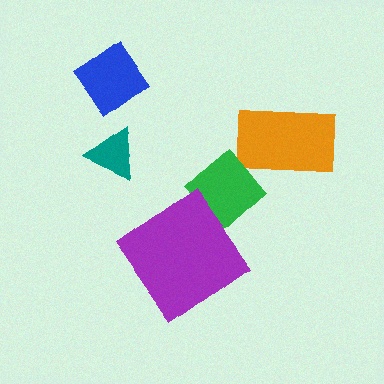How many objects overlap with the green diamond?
2 objects overlap with the green diamond.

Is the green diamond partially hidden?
Yes, it is partially covered by another shape.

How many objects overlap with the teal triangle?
0 objects overlap with the teal triangle.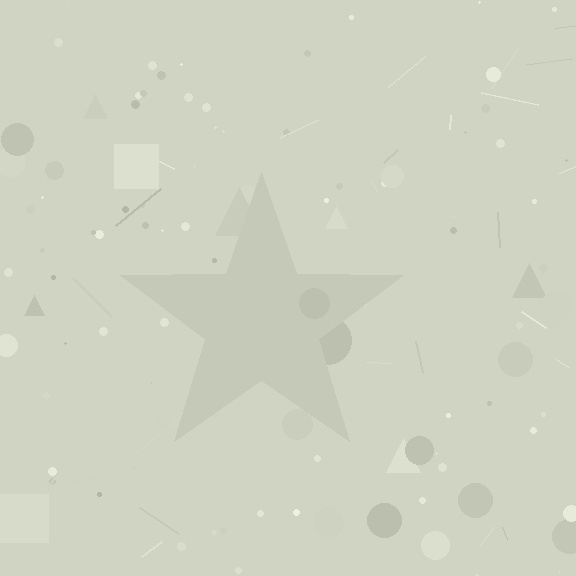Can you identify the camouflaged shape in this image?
The camouflaged shape is a star.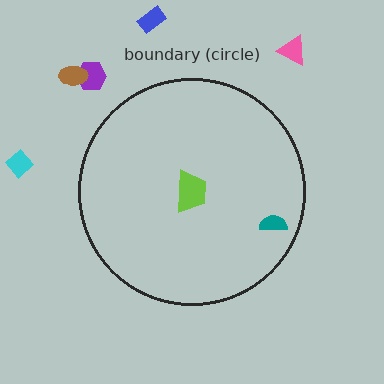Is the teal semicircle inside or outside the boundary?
Inside.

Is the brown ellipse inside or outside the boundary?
Outside.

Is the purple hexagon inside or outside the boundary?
Outside.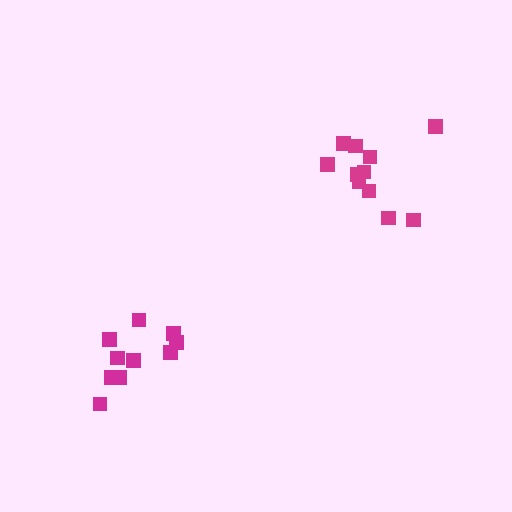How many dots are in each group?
Group 1: 11 dots, Group 2: 10 dots (21 total).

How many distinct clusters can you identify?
There are 2 distinct clusters.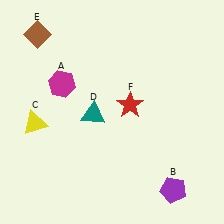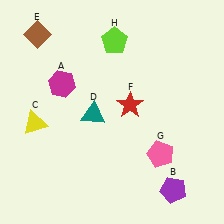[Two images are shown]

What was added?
A pink pentagon (G), a lime pentagon (H) were added in Image 2.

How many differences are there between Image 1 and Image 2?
There are 2 differences between the two images.